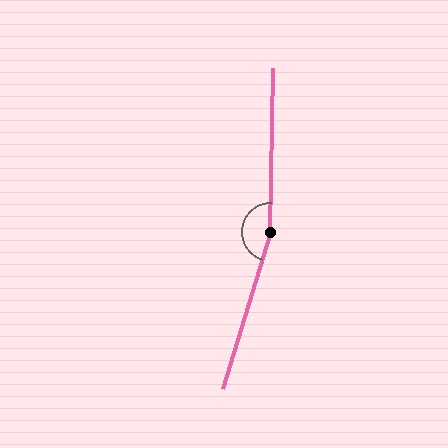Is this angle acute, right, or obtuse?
It is obtuse.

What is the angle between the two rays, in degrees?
Approximately 164 degrees.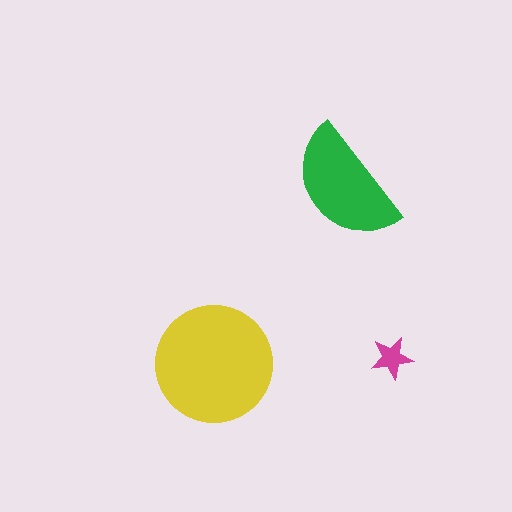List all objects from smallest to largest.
The magenta star, the green semicircle, the yellow circle.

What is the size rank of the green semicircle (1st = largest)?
2nd.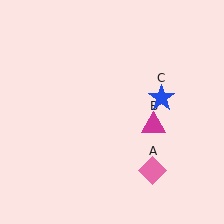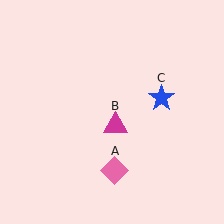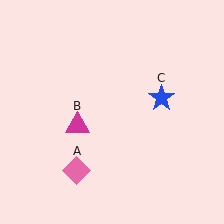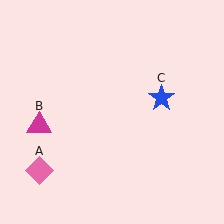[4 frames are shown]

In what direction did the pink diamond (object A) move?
The pink diamond (object A) moved left.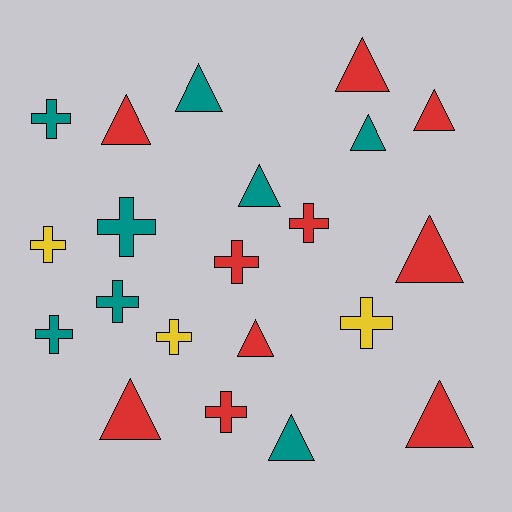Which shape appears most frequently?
Triangle, with 11 objects.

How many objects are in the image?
There are 21 objects.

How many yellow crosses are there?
There are 3 yellow crosses.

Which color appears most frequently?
Red, with 10 objects.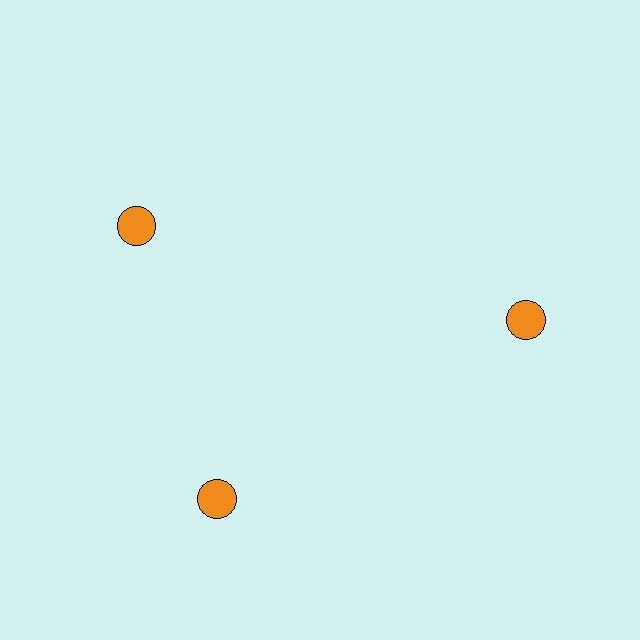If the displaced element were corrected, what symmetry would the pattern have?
It would have 3-fold rotational symmetry — the pattern would map onto itself every 120 degrees.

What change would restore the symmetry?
The symmetry would be restored by rotating it back into even spacing with its neighbors so that all 3 circles sit at equal angles and equal distance from the center.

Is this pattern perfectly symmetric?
No. The 3 orange circles are arranged in a ring, but one element near the 11 o'clock position is rotated out of alignment along the ring, breaking the 3-fold rotational symmetry.